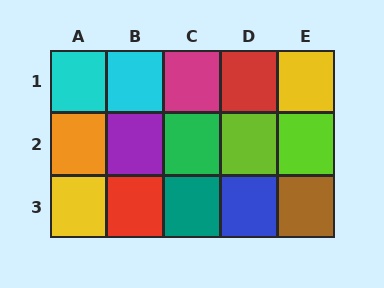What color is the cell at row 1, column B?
Cyan.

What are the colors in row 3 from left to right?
Yellow, red, teal, blue, brown.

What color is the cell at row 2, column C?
Green.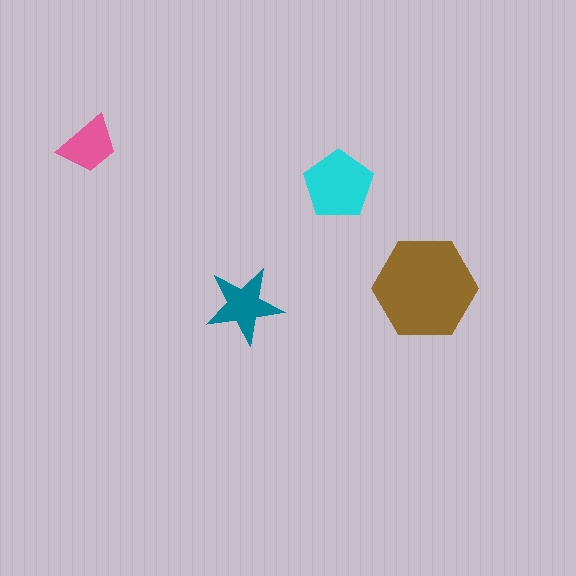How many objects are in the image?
There are 4 objects in the image.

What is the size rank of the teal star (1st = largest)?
3rd.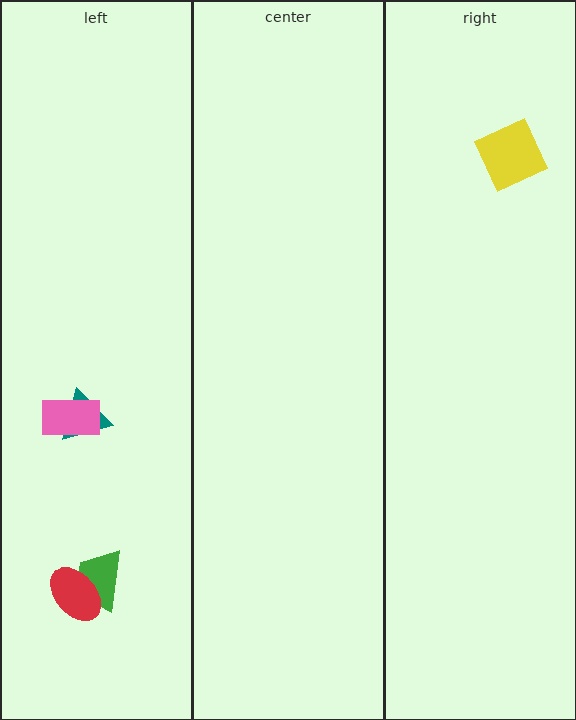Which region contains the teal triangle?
The left region.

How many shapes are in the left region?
4.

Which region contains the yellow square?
The right region.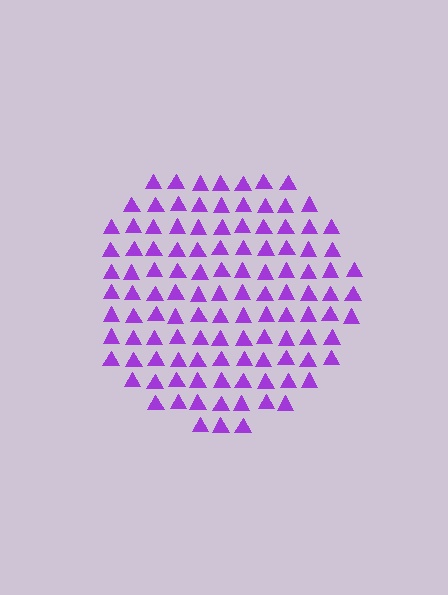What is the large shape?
The large shape is a circle.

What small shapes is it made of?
It is made of small triangles.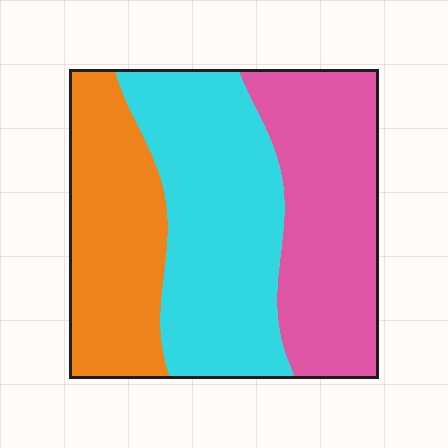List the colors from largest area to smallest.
From largest to smallest: cyan, pink, orange.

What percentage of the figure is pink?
Pink takes up about one third (1/3) of the figure.